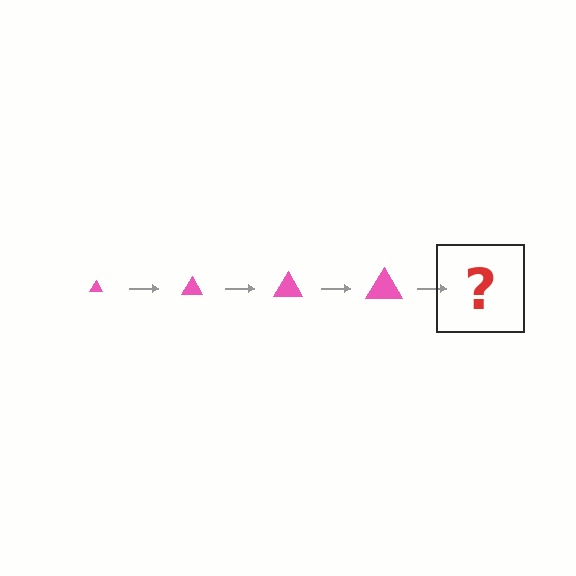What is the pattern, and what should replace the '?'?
The pattern is that the triangle gets progressively larger each step. The '?' should be a pink triangle, larger than the previous one.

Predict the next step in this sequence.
The next step is a pink triangle, larger than the previous one.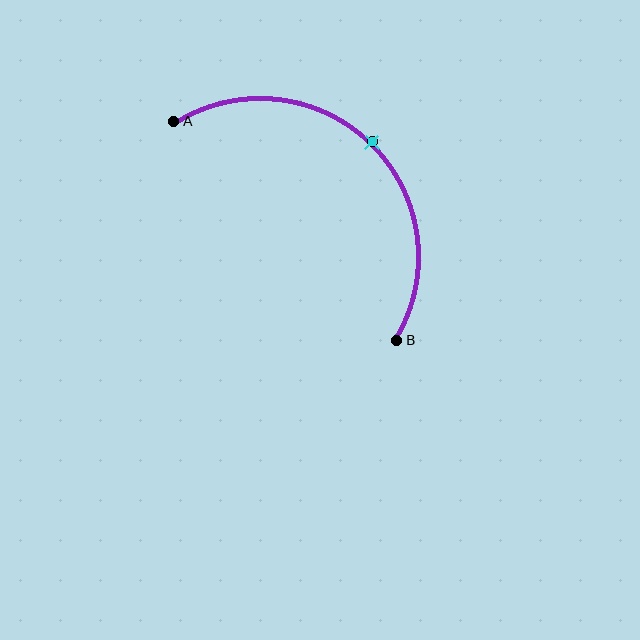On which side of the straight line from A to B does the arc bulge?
The arc bulges above and to the right of the straight line connecting A and B.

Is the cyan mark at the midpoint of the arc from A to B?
Yes. The cyan mark lies on the arc at equal arc-length from both A and B — it is the arc midpoint.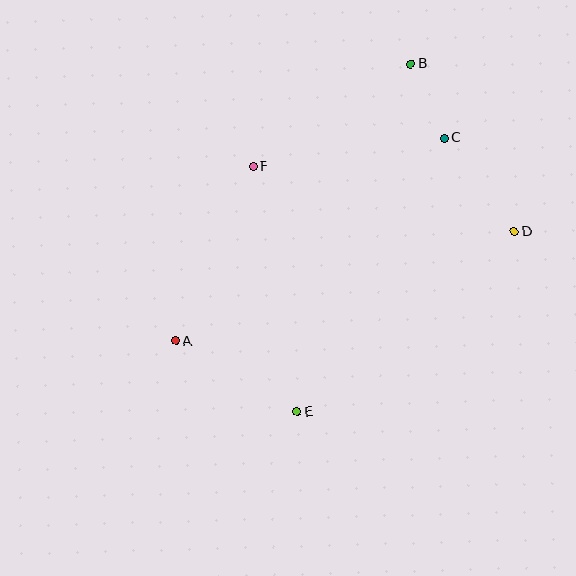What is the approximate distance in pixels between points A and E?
The distance between A and E is approximately 140 pixels.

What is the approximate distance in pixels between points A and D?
The distance between A and D is approximately 356 pixels.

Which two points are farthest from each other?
Points B and E are farthest from each other.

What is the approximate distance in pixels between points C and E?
The distance between C and E is approximately 311 pixels.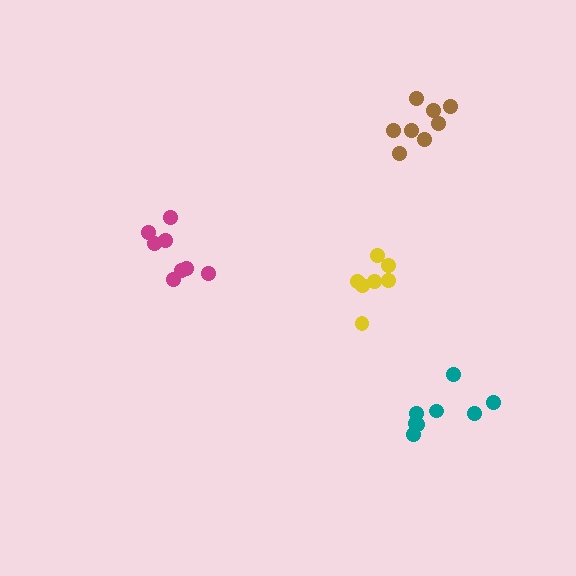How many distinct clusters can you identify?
There are 4 distinct clusters.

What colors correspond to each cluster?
The clusters are colored: brown, teal, magenta, yellow.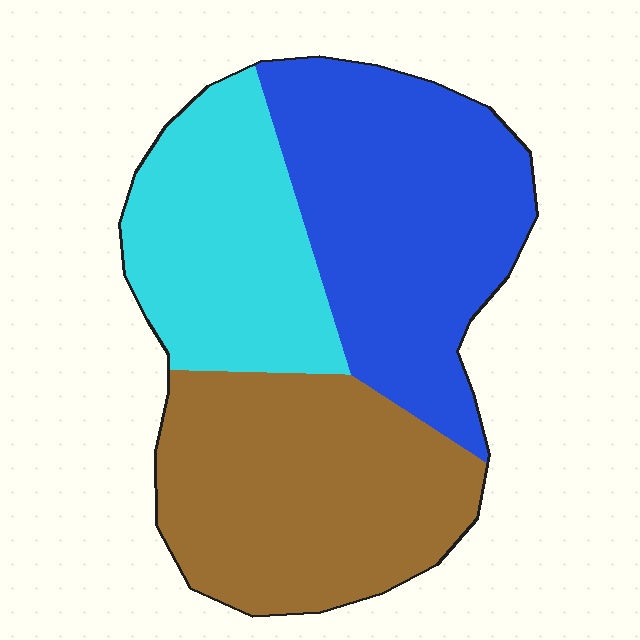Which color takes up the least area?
Cyan, at roughly 25%.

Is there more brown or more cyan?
Brown.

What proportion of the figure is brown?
Brown takes up about three eighths (3/8) of the figure.